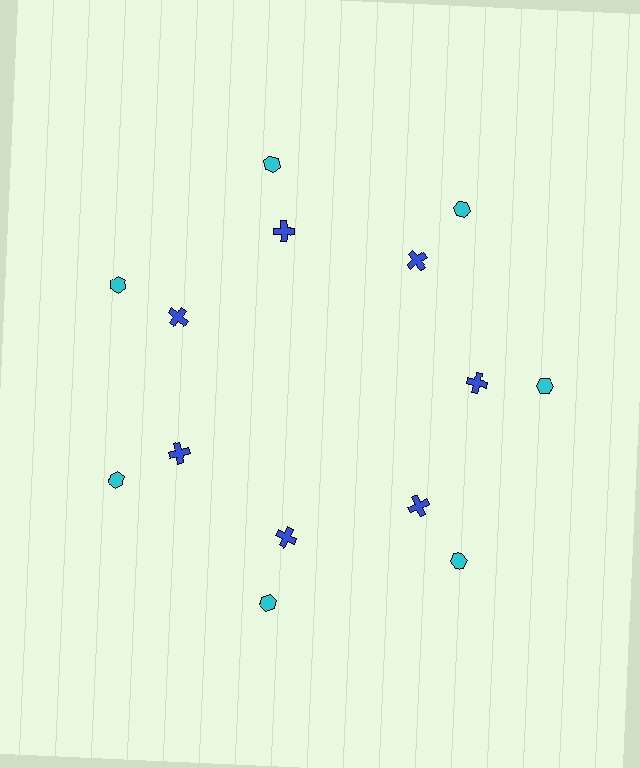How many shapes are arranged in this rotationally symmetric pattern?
There are 14 shapes, arranged in 7 groups of 2.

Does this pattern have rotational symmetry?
Yes, this pattern has 7-fold rotational symmetry. It looks the same after rotating 51 degrees around the center.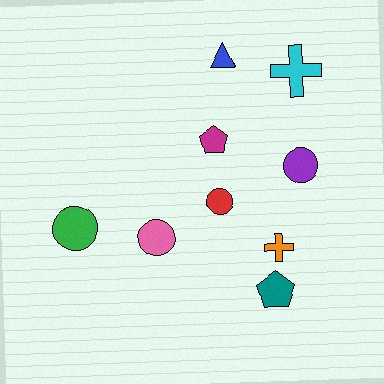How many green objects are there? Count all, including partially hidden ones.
There is 1 green object.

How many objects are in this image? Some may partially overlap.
There are 9 objects.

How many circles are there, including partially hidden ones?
There are 4 circles.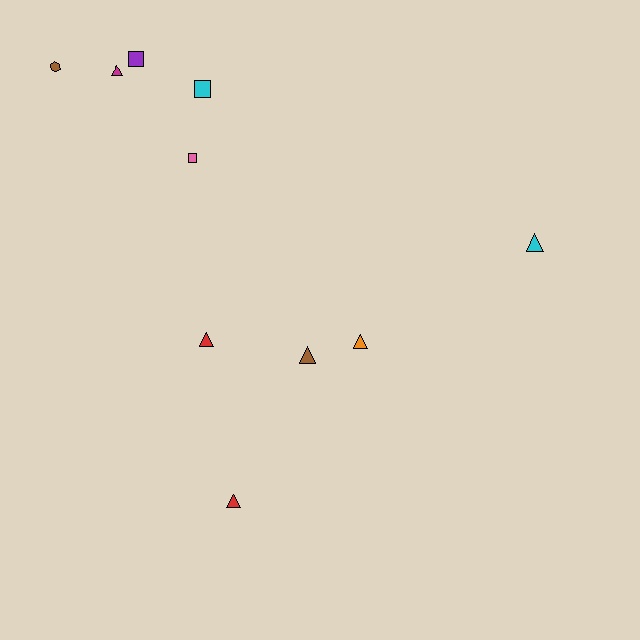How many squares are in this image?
There are 3 squares.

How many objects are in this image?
There are 10 objects.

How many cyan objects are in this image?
There are 2 cyan objects.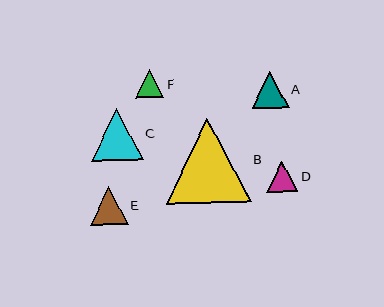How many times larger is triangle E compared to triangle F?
Triangle E is approximately 1.3 times the size of triangle F.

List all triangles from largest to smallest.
From largest to smallest: B, C, E, A, D, F.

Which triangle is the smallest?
Triangle F is the smallest with a size of approximately 29 pixels.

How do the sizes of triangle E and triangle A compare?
Triangle E and triangle A are approximately the same size.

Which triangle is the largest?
Triangle B is the largest with a size of approximately 85 pixels.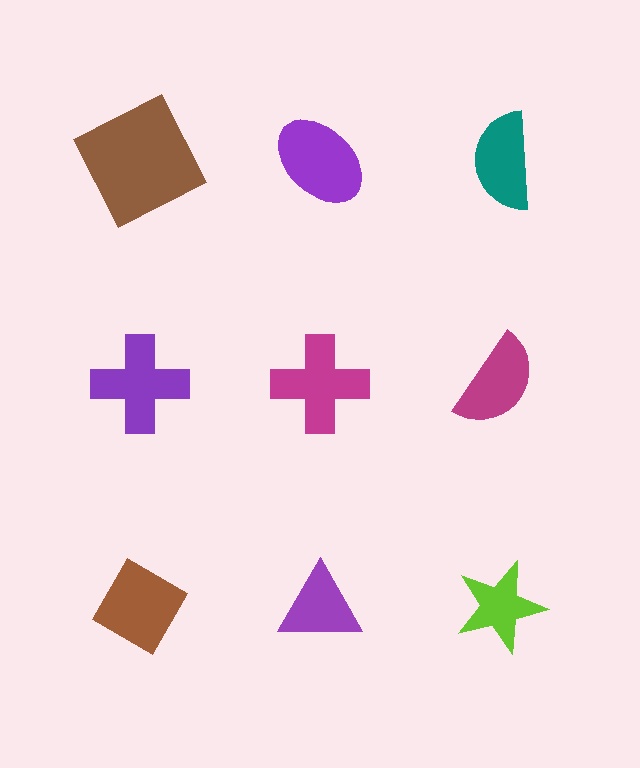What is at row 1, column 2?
A purple ellipse.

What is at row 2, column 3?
A magenta semicircle.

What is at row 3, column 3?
A lime star.